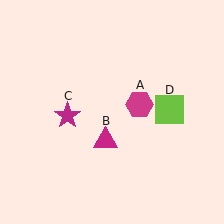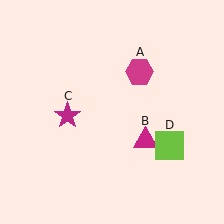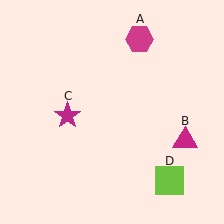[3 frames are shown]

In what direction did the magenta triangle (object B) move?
The magenta triangle (object B) moved right.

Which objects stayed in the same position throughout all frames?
Magenta star (object C) remained stationary.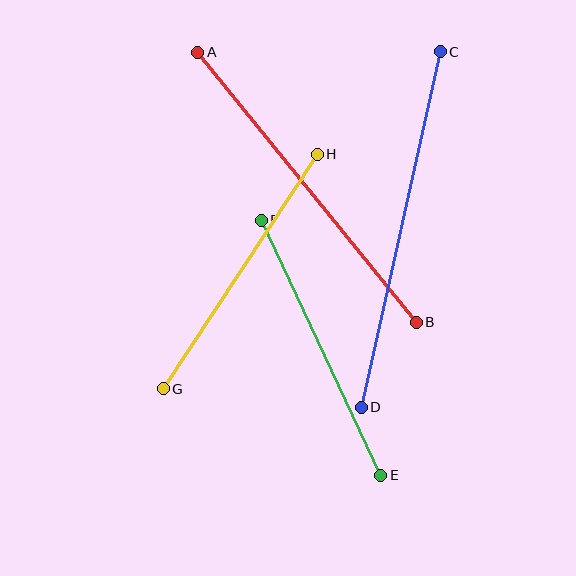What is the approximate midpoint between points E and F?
The midpoint is at approximately (321, 348) pixels.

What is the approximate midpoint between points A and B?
The midpoint is at approximately (307, 187) pixels.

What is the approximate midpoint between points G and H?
The midpoint is at approximately (240, 272) pixels.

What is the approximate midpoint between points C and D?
The midpoint is at approximately (401, 230) pixels.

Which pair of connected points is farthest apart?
Points C and D are farthest apart.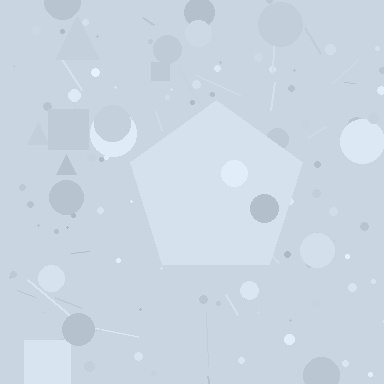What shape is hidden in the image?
A pentagon is hidden in the image.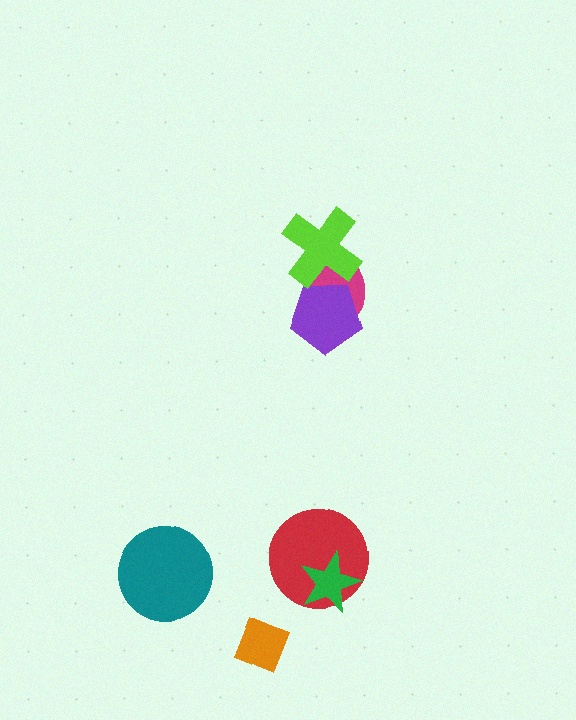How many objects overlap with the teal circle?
0 objects overlap with the teal circle.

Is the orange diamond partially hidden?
No, no other shape covers it.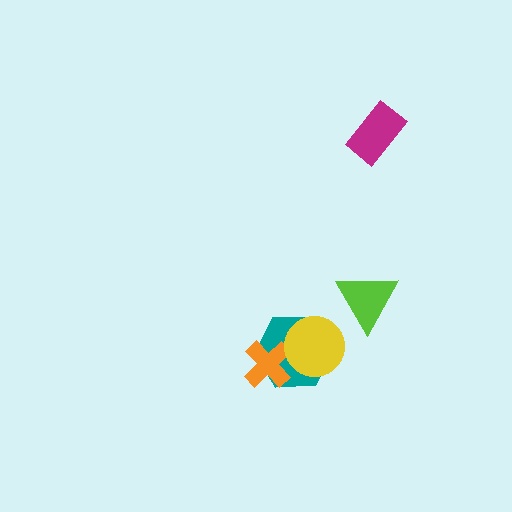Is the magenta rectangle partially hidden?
No, no other shape covers it.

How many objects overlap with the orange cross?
1 object overlaps with the orange cross.